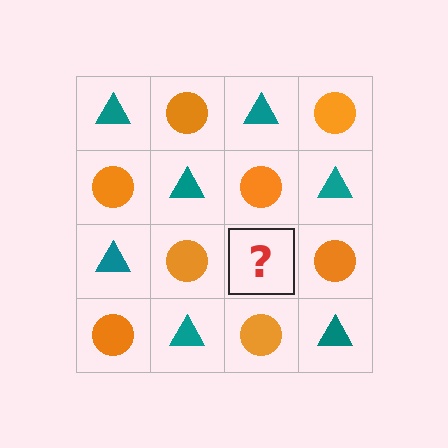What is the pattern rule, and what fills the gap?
The rule is that it alternates teal triangle and orange circle in a checkerboard pattern. The gap should be filled with a teal triangle.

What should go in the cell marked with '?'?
The missing cell should contain a teal triangle.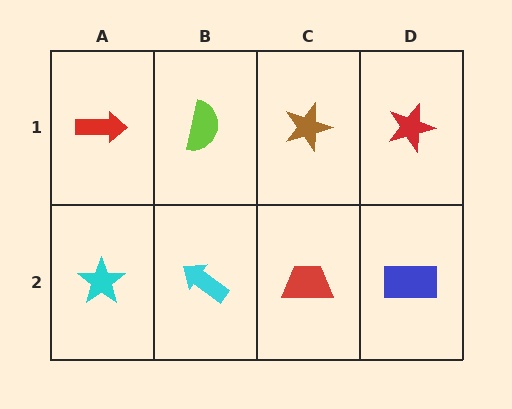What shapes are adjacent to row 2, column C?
A brown star (row 1, column C), a cyan arrow (row 2, column B), a blue rectangle (row 2, column D).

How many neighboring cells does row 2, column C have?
3.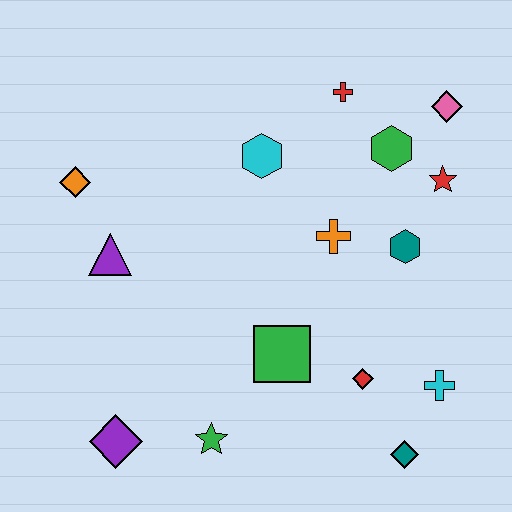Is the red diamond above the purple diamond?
Yes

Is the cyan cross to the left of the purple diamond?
No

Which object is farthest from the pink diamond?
The purple diamond is farthest from the pink diamond.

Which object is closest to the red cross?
The green hexagon is closest to the red cross.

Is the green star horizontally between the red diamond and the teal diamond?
No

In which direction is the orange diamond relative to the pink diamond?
The orange diamond is to the left of the pink diamond.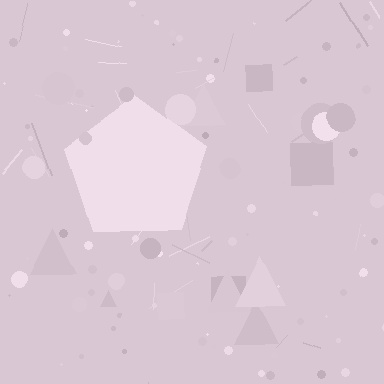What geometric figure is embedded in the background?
A pentagon is embedded in the background.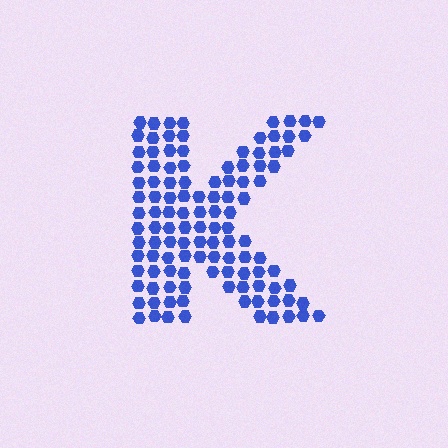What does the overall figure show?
The overall figure shows the letter K.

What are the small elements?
The small elements are hexagons.